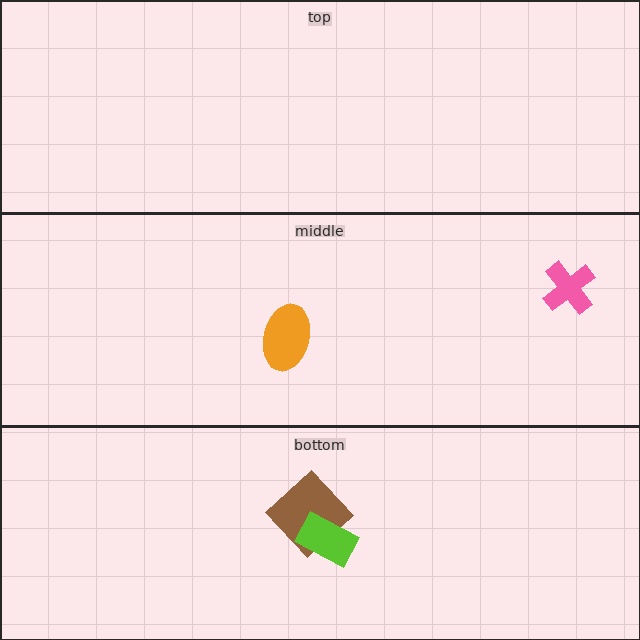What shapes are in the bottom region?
The brown diamond, the lime rectangle.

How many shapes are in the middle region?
2.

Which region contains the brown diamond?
The bottom region.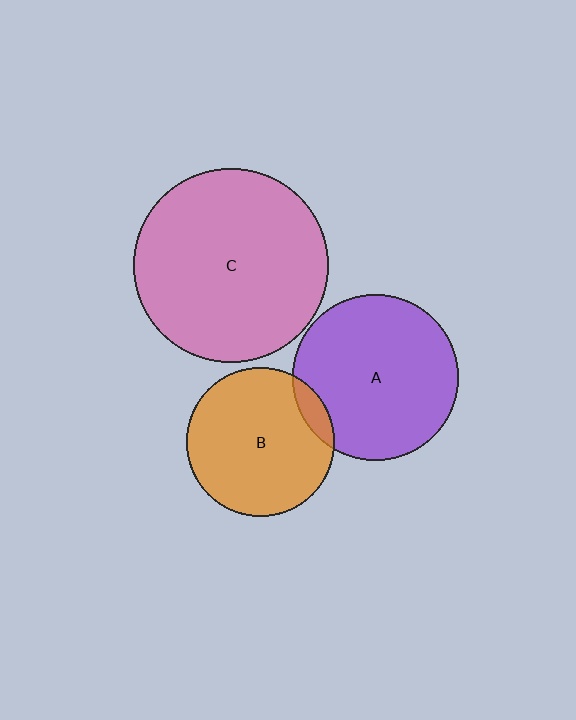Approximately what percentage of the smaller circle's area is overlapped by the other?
Approximately 10%.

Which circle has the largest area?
Circle C (pink).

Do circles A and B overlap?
Yes.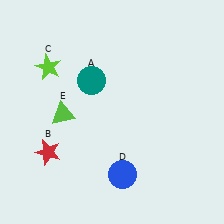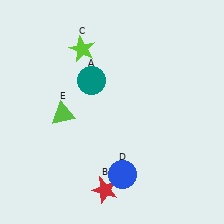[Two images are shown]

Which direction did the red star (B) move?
The red star (B) moved right.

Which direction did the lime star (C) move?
The lime star (C) moved right.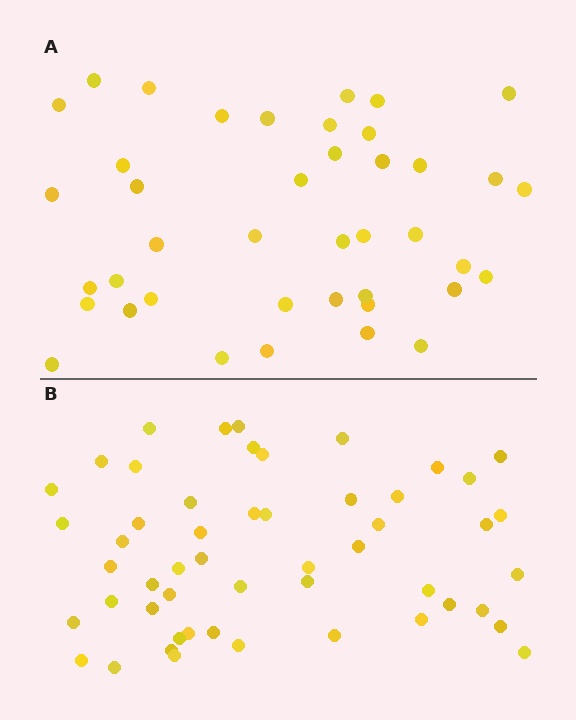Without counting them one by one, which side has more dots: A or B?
Region B (the bottom region) has more dots.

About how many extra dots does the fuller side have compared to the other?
Region B has roughly 12 or so more dots than region A.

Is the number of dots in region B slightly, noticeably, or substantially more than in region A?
Region B has noticeably more, but not dramatically so. The ratio is roughly 1.3 to 1.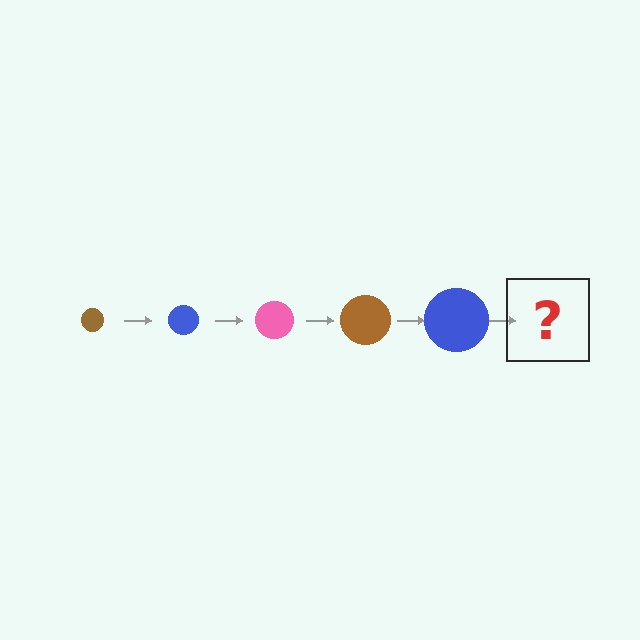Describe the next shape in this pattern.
It should be a pink circle, larger than the previous one.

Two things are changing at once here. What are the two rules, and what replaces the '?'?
The two rules are that the circle grows larger each step and the color cycles through brown, blue, and pink. The '?' should be a pink circle, larger than the previous one.